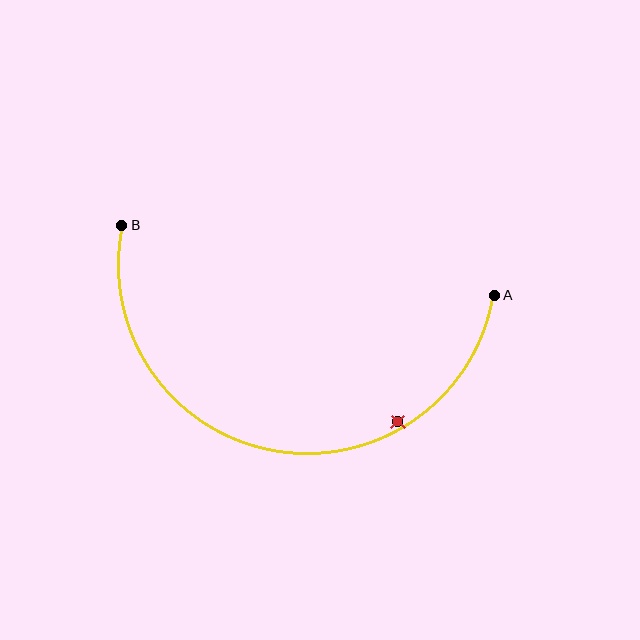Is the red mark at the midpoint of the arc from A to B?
No — the red mark does not lie on the arc at all. It sits slightly inside the curve.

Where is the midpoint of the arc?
The arc midpoint is the point on the curve farthest from the straight line joining A and B. It sits below that line.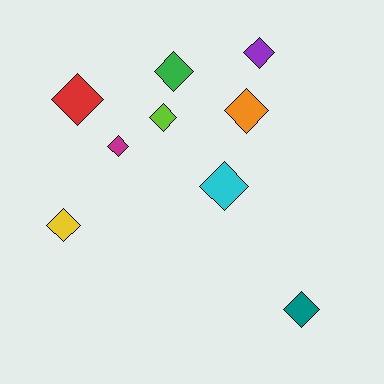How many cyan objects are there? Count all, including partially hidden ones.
There is 1 cyan object.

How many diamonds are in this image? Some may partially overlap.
There are 9 diamonds.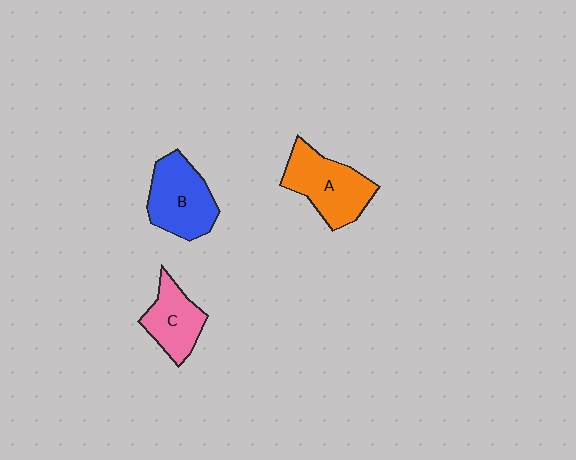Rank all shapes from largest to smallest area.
From largest to smallest: A (orange), B (blue), C (pink).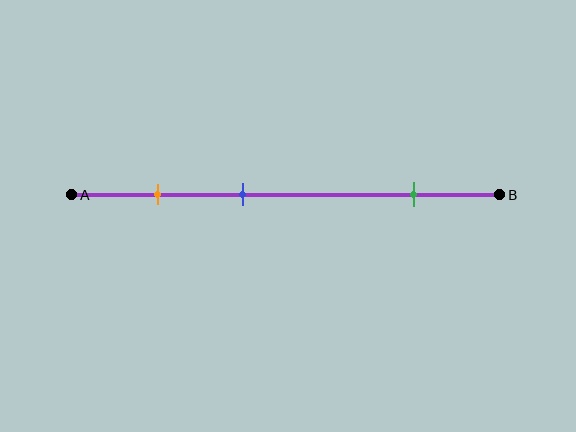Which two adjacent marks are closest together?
The orange and blue marks are the closest adjacent pair.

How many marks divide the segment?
There are 3 marks dividing the segment.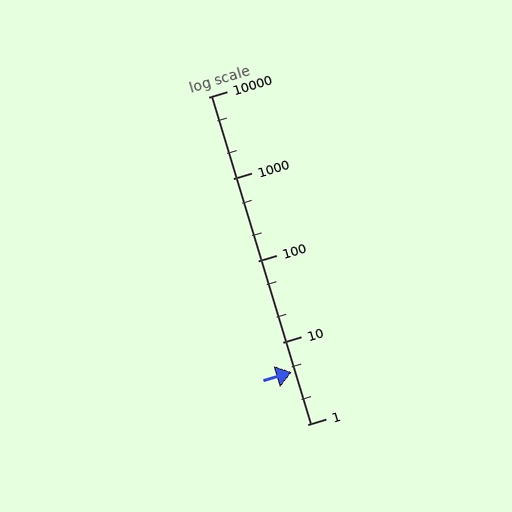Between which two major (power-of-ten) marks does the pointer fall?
The pointer is between 1 and 10.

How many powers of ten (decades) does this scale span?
The scale spans 4 decades, from 1 to 10000.